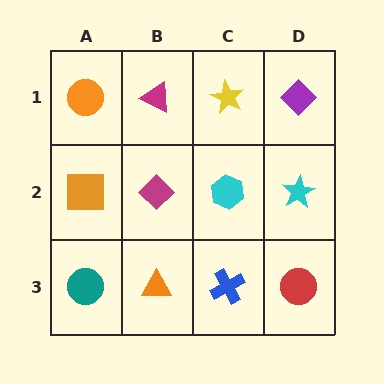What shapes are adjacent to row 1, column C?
A cyan hexagon (row 2, column C), a magenta triangle (row 1, column B), a purple diamond (row 1, column D).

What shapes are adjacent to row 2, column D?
A purple diamond (row 1, column D), a red circle (row 3, column D), a cyan hexagon (row 2, column C).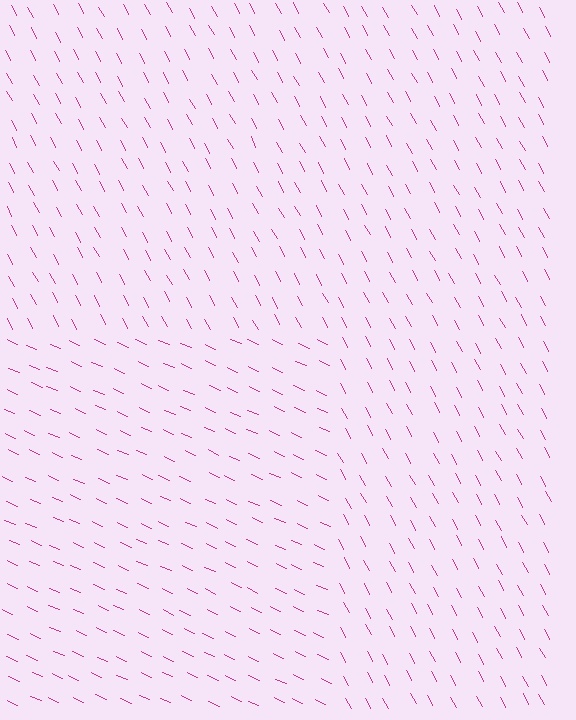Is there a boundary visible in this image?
Yes, there is a texture boundary formed by a change in line orientation.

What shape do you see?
I see a rectangle.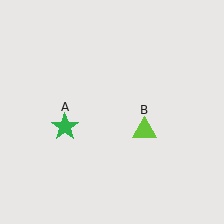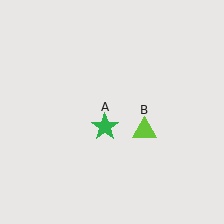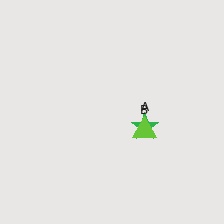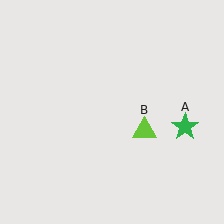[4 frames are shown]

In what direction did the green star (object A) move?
The green star (object A) moved right.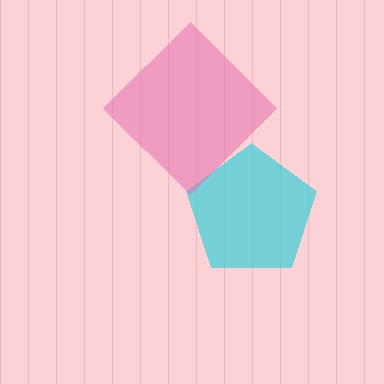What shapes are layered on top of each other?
The layered shapes are: a cyan pentagon, a pink diamond.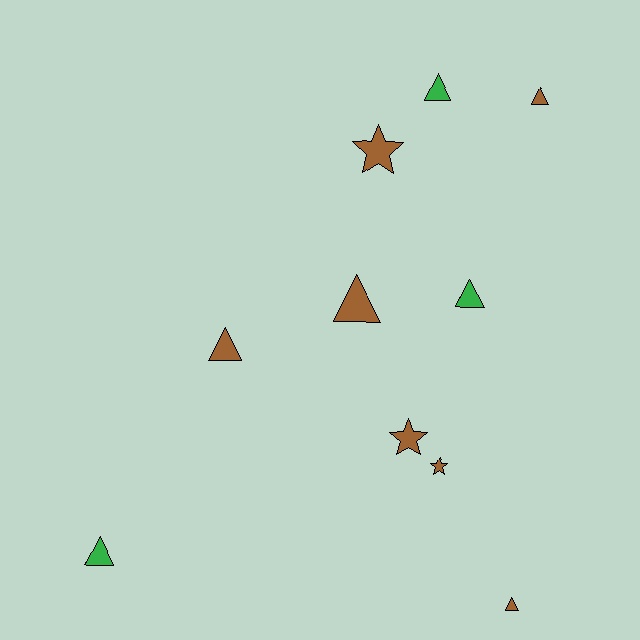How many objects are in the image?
There are 10 objects.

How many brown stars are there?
There are 3 brown stars.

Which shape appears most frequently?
Triangle, with 7 objects.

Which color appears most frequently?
Brown, with 7 objects.